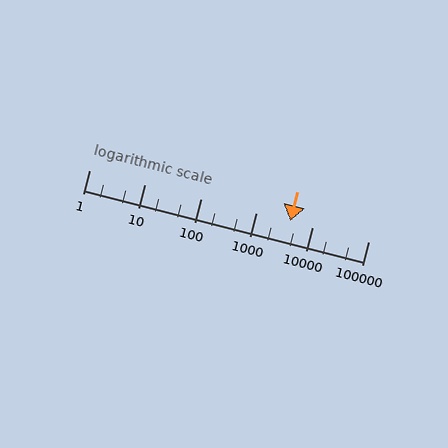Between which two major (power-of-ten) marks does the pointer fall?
The pointer is between 1000 and 10000.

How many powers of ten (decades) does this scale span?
The scale spans 5 decades, from 1 to 100000.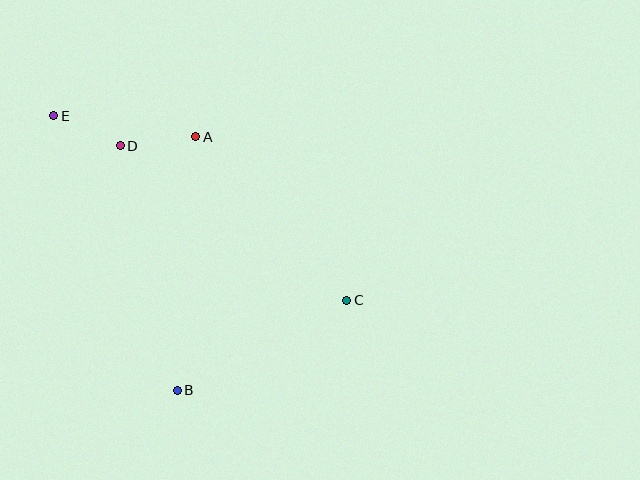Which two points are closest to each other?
Points D and E are closest to each other.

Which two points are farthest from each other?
Points C and E are farthest from each other.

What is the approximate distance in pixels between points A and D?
The distance between A and D is approximately 76 pixels.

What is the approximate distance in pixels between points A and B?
The distance between A and B is approximately 254 pixels.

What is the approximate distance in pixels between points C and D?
The distance between C and D is approximately 274 pixels.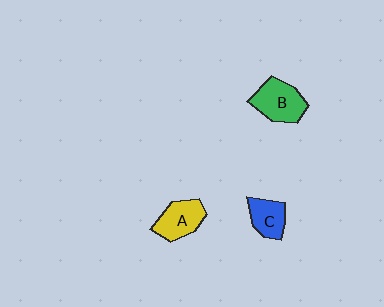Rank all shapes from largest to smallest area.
From largest to smallest: B (green), A (yellow), C (blue).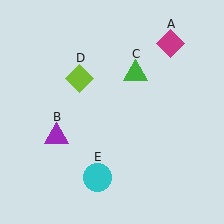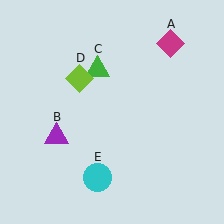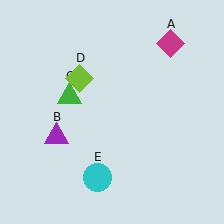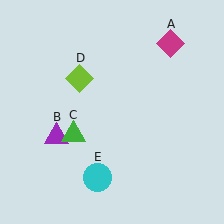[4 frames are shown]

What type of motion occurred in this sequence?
The green triangle (object C) rotated counterclockwise around the center of the scene.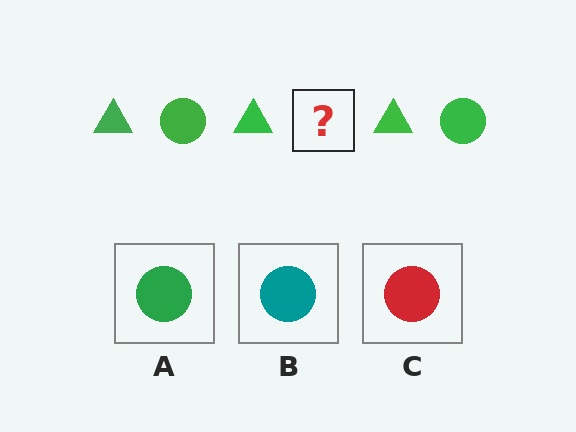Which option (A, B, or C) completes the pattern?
A.